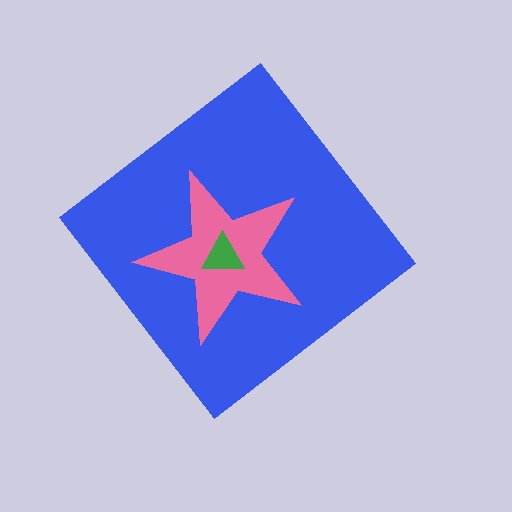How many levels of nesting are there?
3.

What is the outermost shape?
The blue diamond.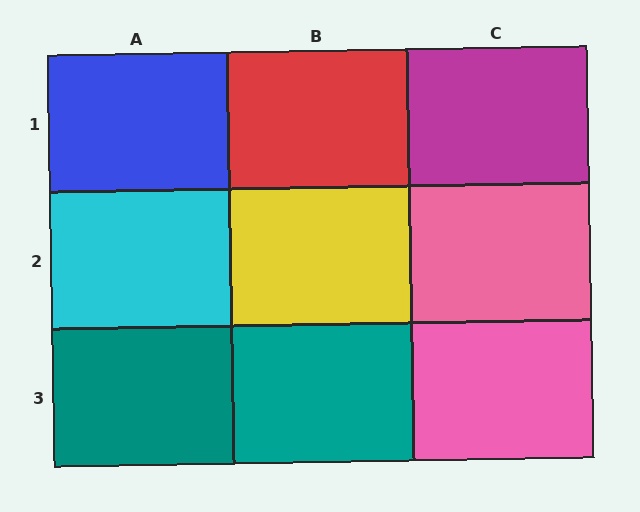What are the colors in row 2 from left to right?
Cyan, yellow, pink.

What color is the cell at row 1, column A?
Blue.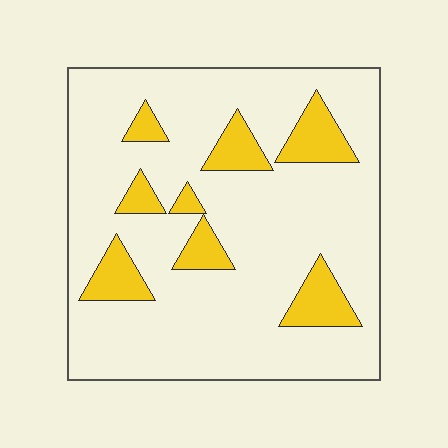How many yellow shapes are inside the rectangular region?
8.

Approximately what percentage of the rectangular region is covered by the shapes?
Approximately 15%.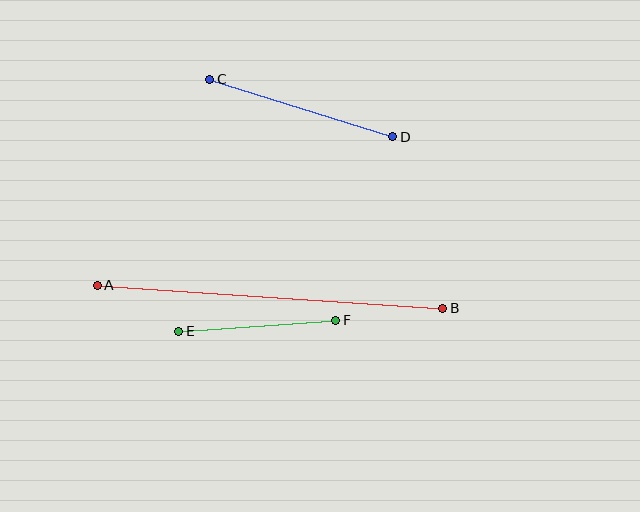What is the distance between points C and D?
The distance is approximately 192 pixels.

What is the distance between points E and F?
The distance is approximately 157 pixels.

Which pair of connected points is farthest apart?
Points A and B are farthest apart.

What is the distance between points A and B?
The distance is approximately 346 pixels.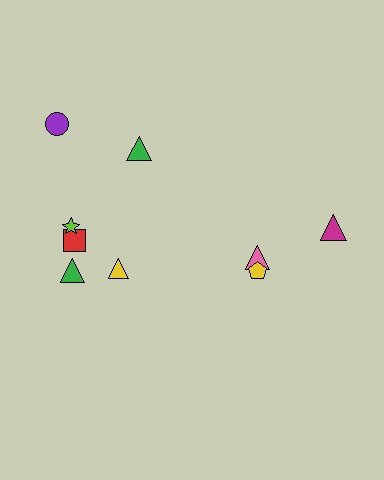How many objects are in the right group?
There are 3 objects.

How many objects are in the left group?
There are 6 objects.